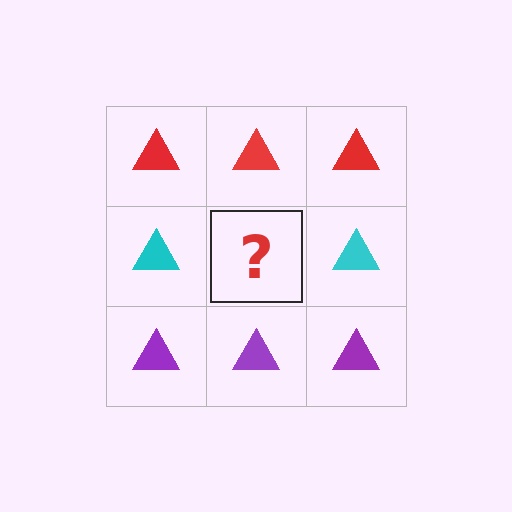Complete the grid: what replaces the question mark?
The question mark should be replaced with a cyan triangle.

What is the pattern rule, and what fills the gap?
The rule is that each row has a consistent color. The gap should be filled with a cyan triangle.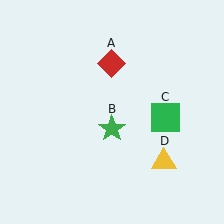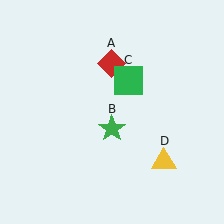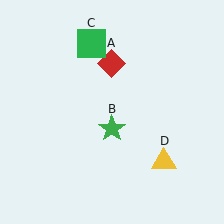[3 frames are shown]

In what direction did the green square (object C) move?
The green square (object C) moved up and to the left.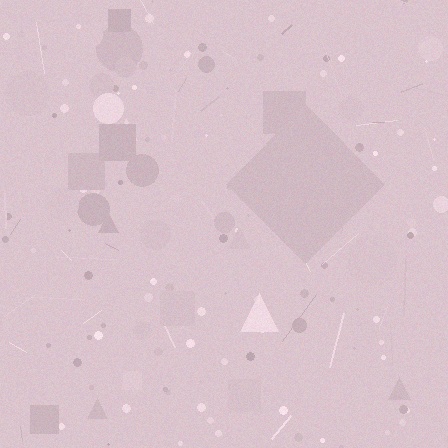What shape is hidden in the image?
A diamond is hidden in the image.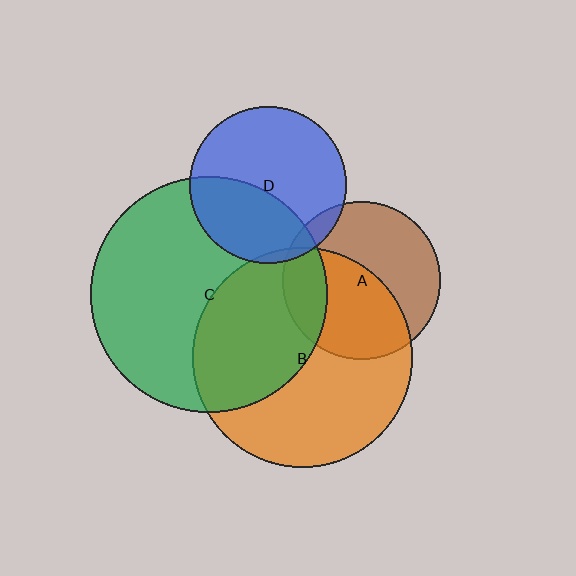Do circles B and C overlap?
Yes.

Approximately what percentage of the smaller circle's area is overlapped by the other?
Approximately 45%.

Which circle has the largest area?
Circle C (green).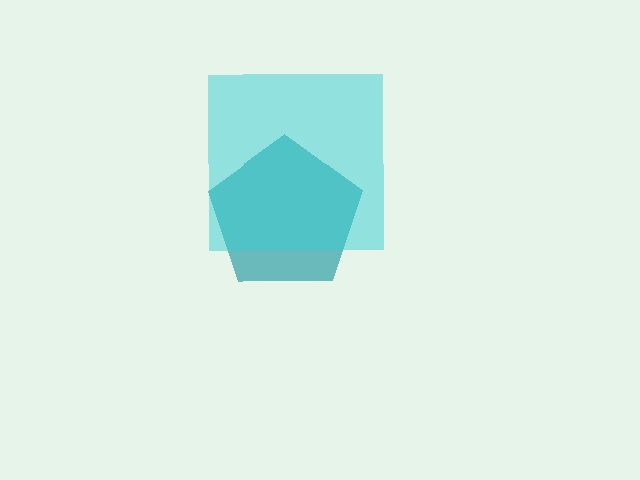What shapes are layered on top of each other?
The layered shapes are: a teal pentagon, a cyan square.